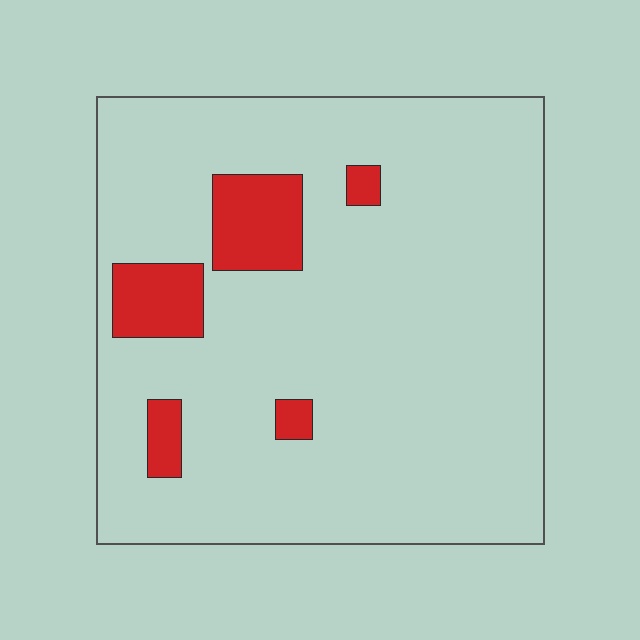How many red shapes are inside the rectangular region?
5.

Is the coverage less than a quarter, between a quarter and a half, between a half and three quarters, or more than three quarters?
Less than a quarter.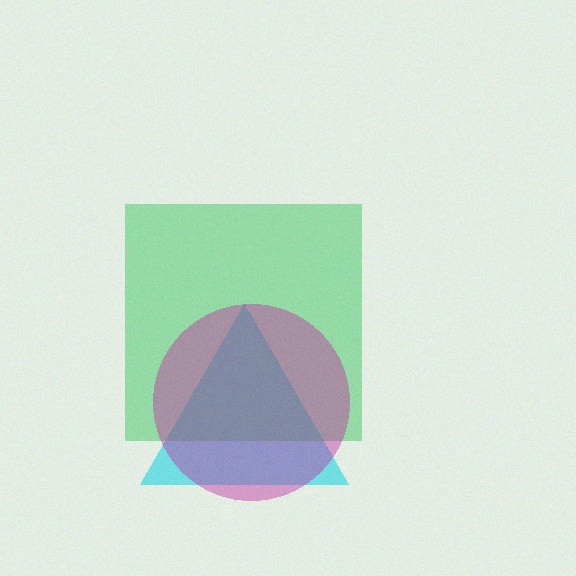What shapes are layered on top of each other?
The layered shapes are: a cyan triangle, a green square, a magenta circle.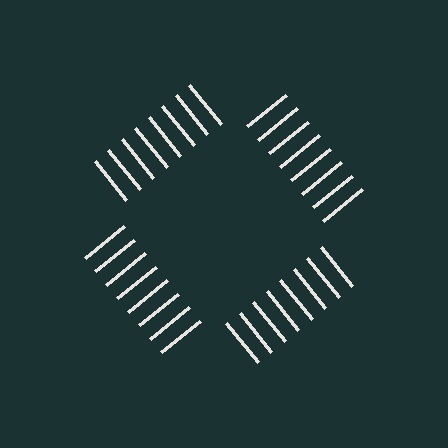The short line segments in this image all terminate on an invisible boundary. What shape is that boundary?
An illusory square — the line segments terminate on its edges but no continuous stroke is drawn.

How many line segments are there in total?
32 — 8 along each of the 4 edges.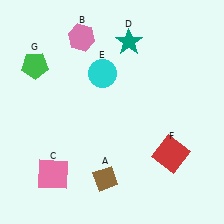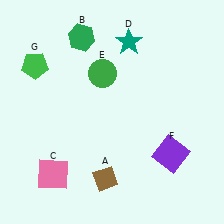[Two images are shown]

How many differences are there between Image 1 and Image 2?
There are 3 differences between the two images.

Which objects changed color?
B changed from pink to green. E changed from cyan to green. F changed from red to purple.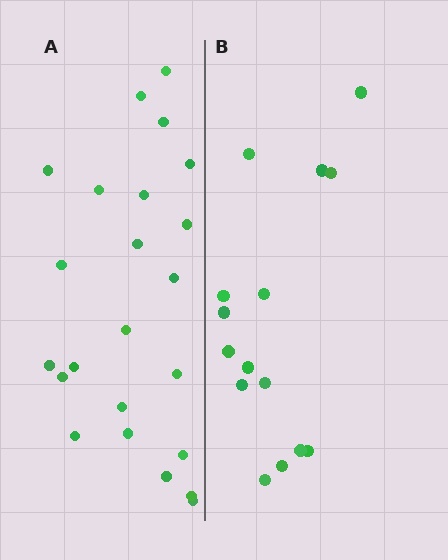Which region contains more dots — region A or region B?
Region A (the left region) has more dots.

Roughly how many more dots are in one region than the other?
Region A has roughly 8 or so more dots than region B.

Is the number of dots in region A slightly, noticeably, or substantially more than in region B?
Region A has substantially more. The ratio is roughly 1.5 to 1.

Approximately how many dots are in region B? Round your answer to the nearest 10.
About 20 dots. (The exact count is 15, which rounds to 20.)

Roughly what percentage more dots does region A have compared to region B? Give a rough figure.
About 55% more.